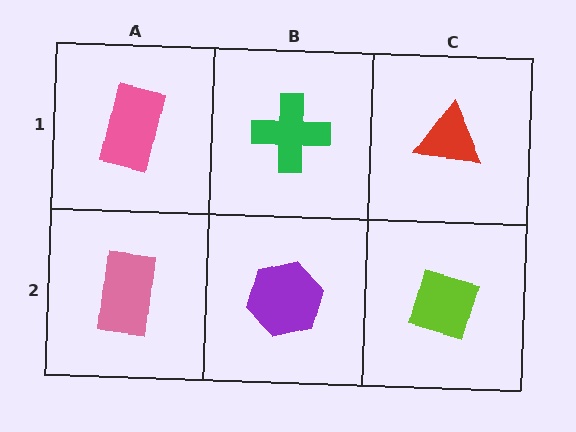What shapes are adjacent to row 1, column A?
A pink rectangle (row 2, column A), a green cross (row 1, column B).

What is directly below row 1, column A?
A pink rectangle.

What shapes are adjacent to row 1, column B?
A purple hexagon (row 2, column B), a pink rectangle (row 1, column A), a red triangle (row 1, column C).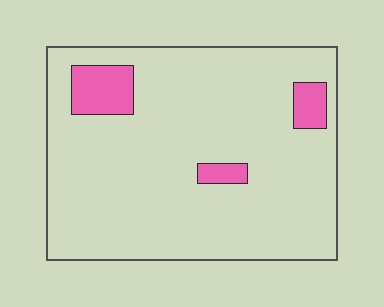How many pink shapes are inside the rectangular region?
3.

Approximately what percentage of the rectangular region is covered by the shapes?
Approximately 10%.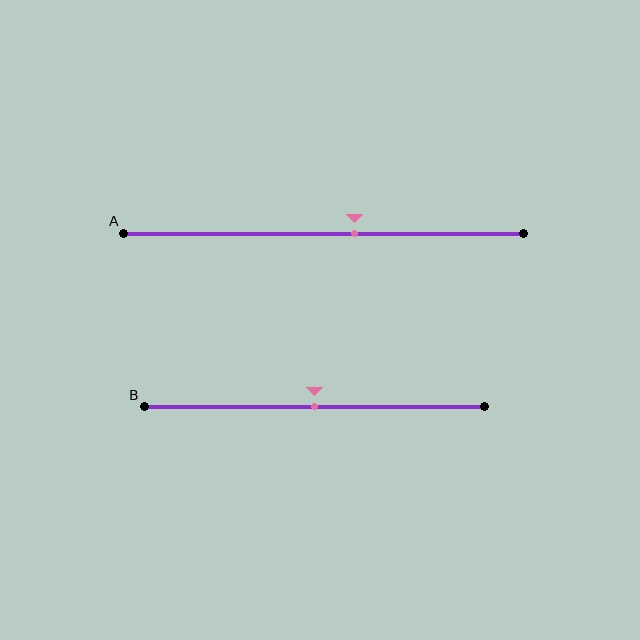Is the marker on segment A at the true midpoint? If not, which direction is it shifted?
No, the marker on segment A is shifted to the right by about 8% of the segment length.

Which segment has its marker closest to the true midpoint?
Segment B has its marker closest to the true midpoint.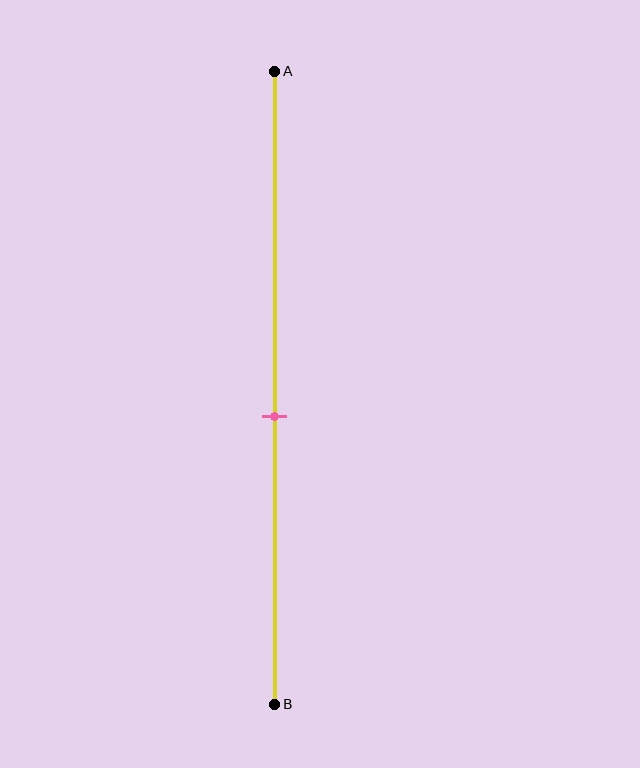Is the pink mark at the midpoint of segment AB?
No, the mark is at about 55% from A, not at the 50% midpoint.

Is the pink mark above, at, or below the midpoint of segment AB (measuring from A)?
The pink mark is below the midpoint of segment AB.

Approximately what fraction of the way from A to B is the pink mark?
The pink mark is approximately 55% of the way from A to B.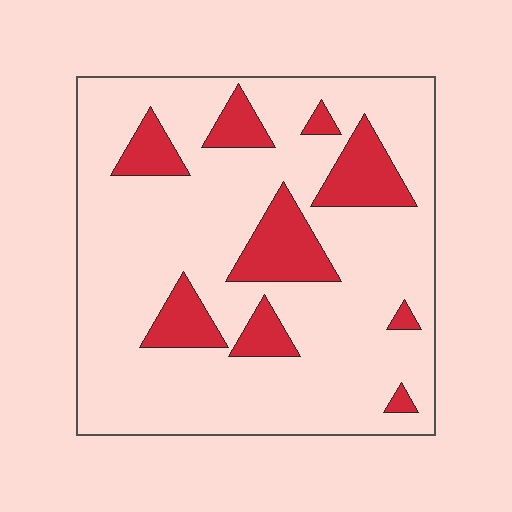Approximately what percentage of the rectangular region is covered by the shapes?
Approximately 20%.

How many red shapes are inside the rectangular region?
9.